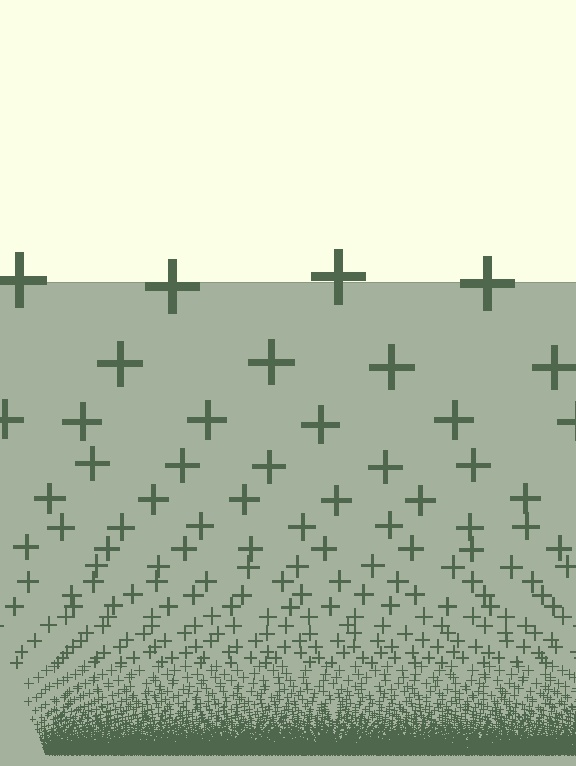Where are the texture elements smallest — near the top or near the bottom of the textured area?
Near the bottom.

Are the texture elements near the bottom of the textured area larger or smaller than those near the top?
Smaller. The gradient is inverted — elements near the bottom are smaller and denser.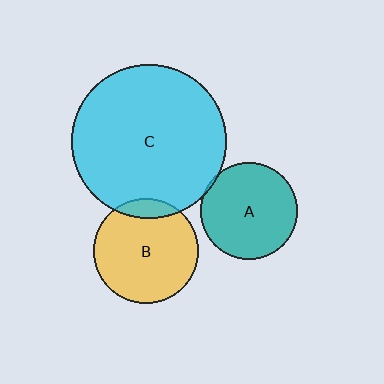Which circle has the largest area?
Circle C (cyan).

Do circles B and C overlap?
Yes.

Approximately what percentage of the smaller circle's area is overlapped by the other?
Approximately 10%.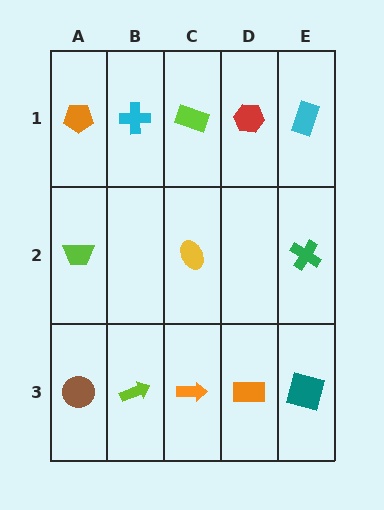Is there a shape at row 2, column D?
No, that cell is empty.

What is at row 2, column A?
A lime trapezoid.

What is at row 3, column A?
A brown circle.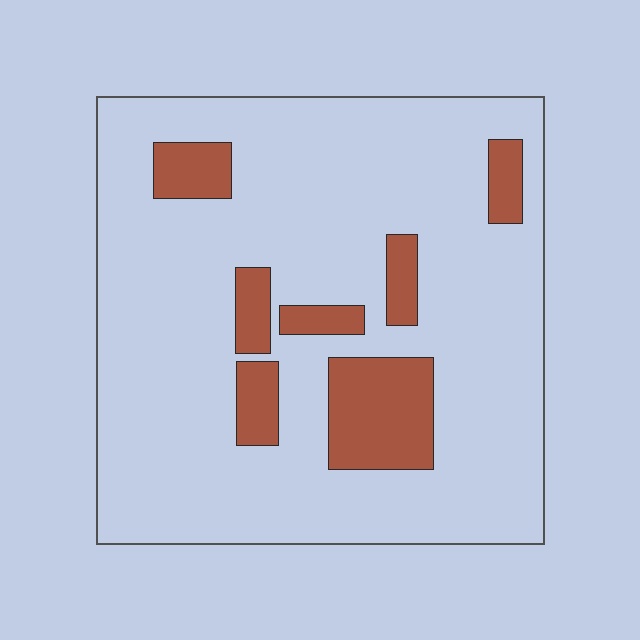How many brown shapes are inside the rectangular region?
7.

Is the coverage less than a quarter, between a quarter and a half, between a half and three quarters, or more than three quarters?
Less than a quarter.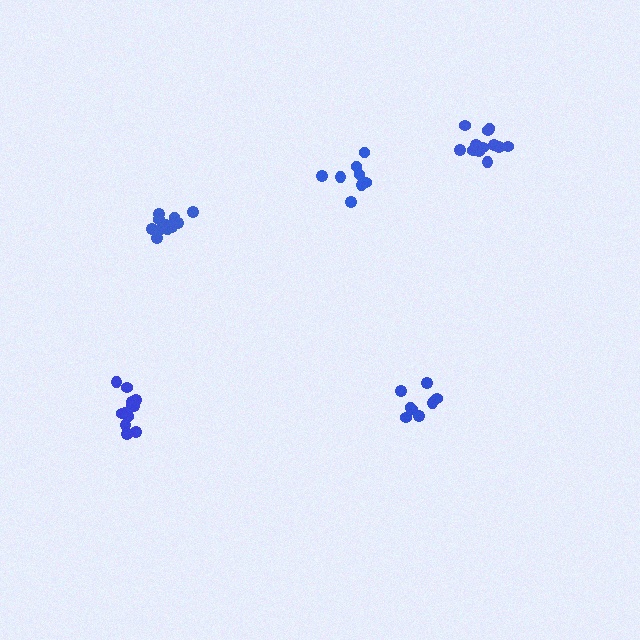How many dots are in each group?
Group 1: 8 dots, Group 2: 13 dots, Group 3: 12 dots, Group 4: 12 dots, Group 5: 8 dots (53 total).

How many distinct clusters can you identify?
There are 5 distinct clusters.